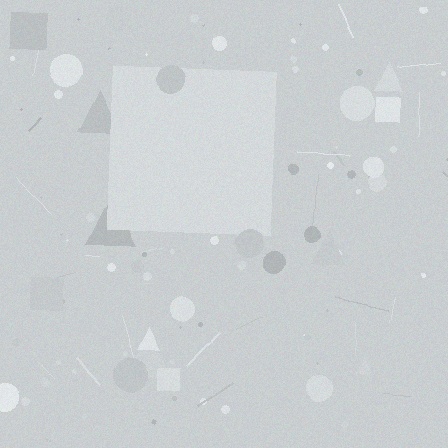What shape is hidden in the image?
A square is hidden in the image.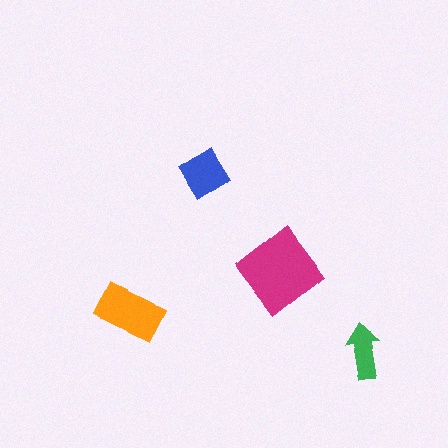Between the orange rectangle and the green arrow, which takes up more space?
The orange rectangle.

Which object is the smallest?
The green arrow.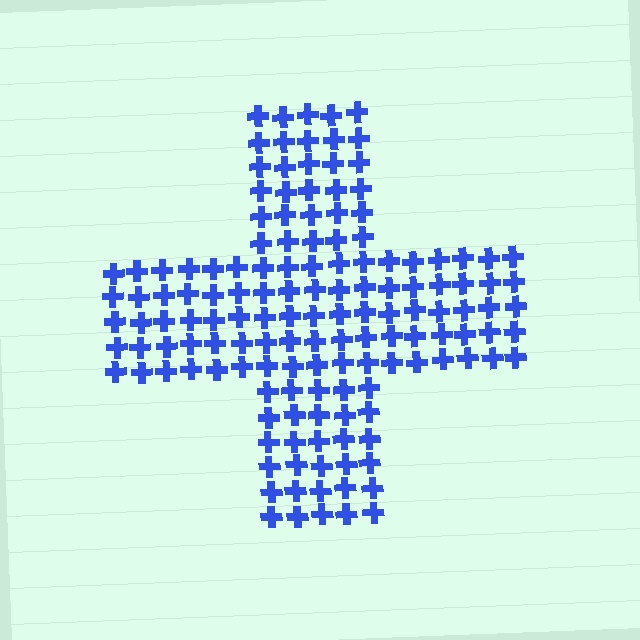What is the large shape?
The large shape is a cross.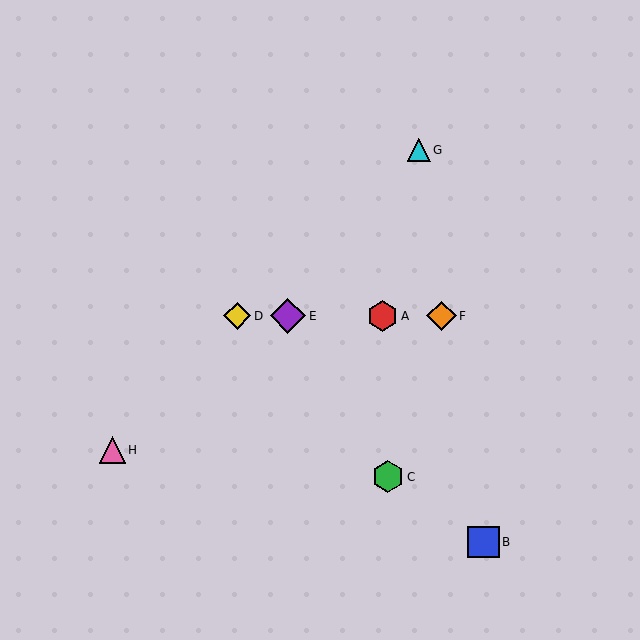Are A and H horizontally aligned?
No, A is at y≈316 and H is at y≈450.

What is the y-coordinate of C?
Object C is at y≈477.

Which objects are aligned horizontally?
Objects A, D, E, F are aligned horizontally.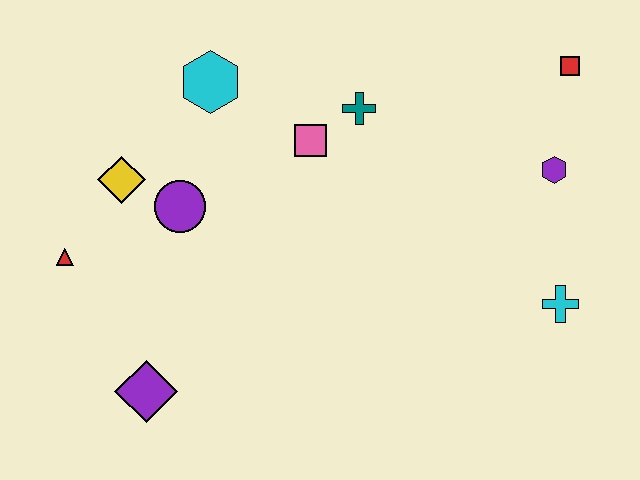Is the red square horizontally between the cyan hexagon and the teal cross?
No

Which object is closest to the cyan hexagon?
The pink square is closest to the cyan hexagon.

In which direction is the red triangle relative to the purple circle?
The red triangle is to the left of the purple circle.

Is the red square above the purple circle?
Yes